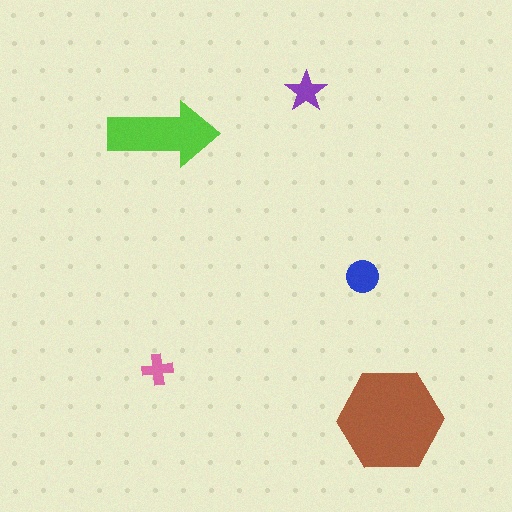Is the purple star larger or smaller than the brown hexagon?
Smaller.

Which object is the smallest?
The pink cross.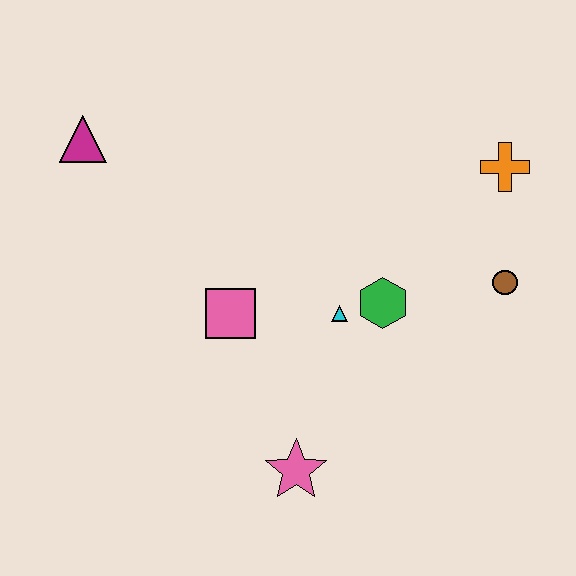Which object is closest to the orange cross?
The brown circle is closest to the orange cross.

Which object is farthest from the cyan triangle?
The magenta triangle is farthest from the cyan triangle.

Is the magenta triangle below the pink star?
No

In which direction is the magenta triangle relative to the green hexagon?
The magenta triangle is to the left of the green hexagon.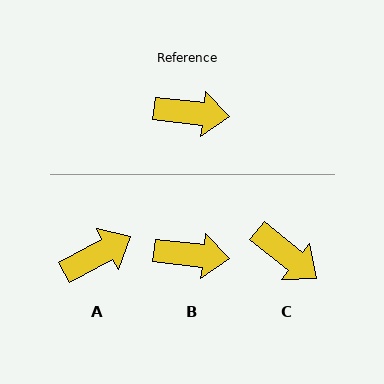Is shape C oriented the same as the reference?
No, it is off by about 33 degrees.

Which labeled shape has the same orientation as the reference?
B.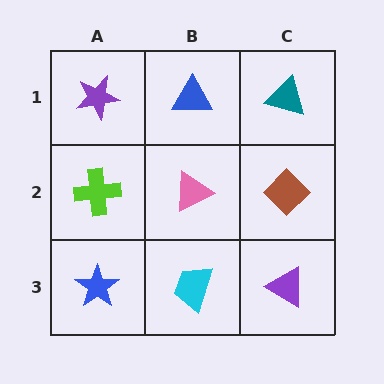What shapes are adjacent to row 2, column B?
A blue triangle (row 1, column B), a cyan trapezoid (row 3, column B), a lime cross (row 2, column A), a brown diamond (row 2, column C).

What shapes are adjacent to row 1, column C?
A brown diamond (row 2, column C), a blue triangle (row 1, column B).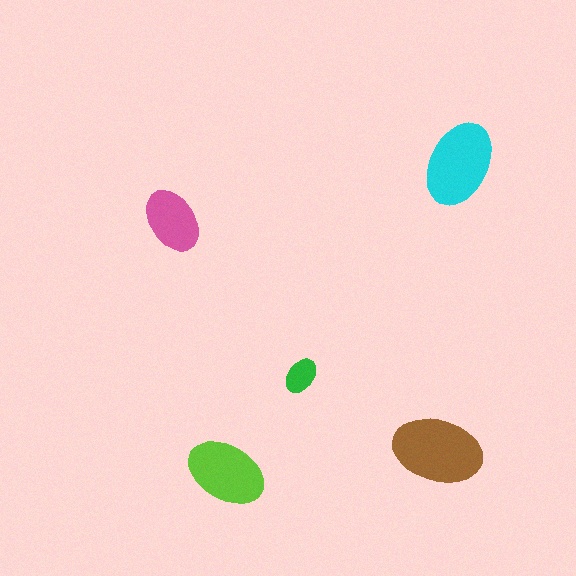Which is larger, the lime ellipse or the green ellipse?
The lime one.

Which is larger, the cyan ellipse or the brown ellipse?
The brown one.